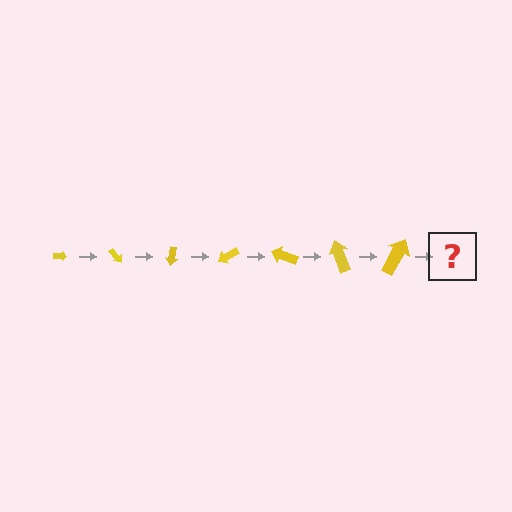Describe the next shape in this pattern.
It should be an arrow, larger than the previous one and rotated 350 degrees from the start.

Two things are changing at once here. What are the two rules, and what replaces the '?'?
The two rules are that the arrow grows larger each step and it rotates 50 degrees each step. The '?' should be an arrow, larger than the previous one and rotated 350 degrees from the start.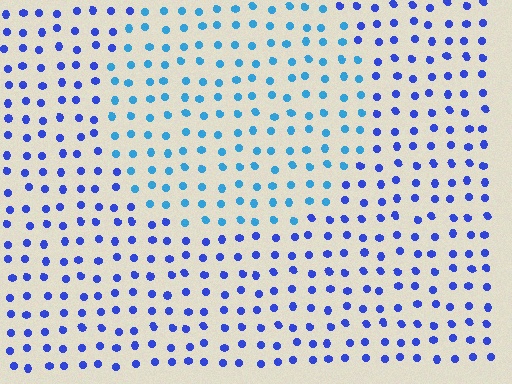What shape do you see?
I see a circle.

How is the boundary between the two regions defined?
The boundary is defined purely by a slight shift in hue (about 33 degrees). Spacing, size, and orientation are identical on both sides.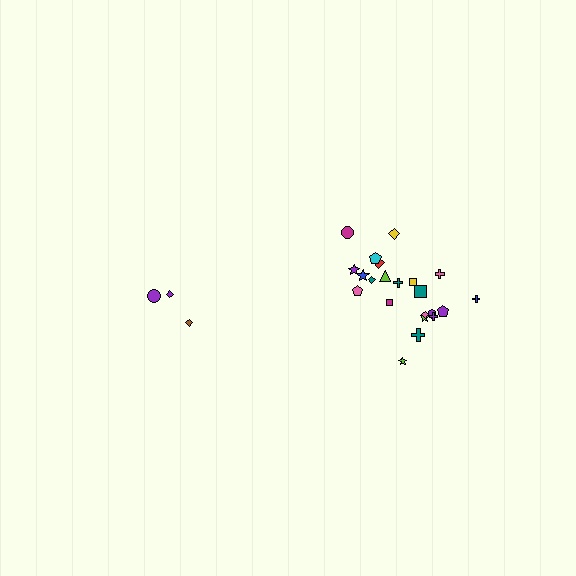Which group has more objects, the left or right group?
The right group.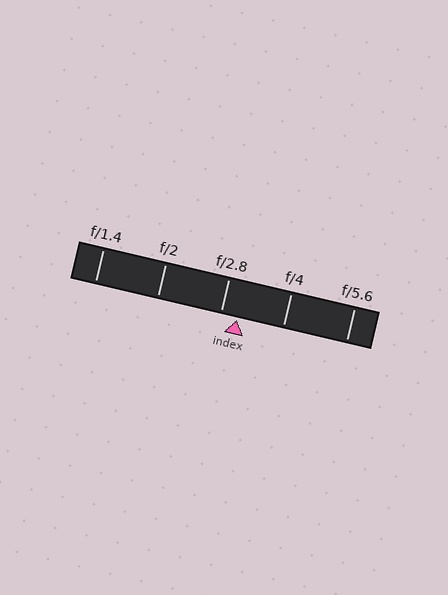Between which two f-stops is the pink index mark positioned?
The index mark is between f/2.8 and f/4.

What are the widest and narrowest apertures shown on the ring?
The widest aperture shown is f/1.4 and the narrowest is f/5.6.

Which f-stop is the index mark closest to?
The index mark is closest to f/2.8.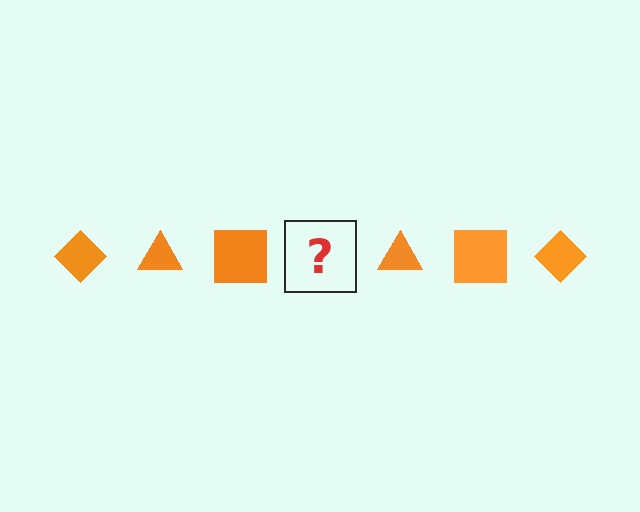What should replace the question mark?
The question mark should be replaced with an orange diamond.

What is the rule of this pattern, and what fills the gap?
The rule is that the pattern cycles through diamond, triangle, square shapes in orange. The gap should be filled with an orange diamond.